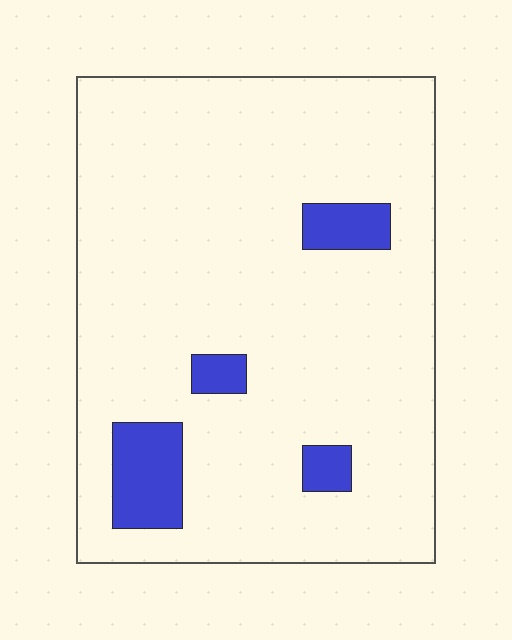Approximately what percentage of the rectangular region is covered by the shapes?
Approximately 10%.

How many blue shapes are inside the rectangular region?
4.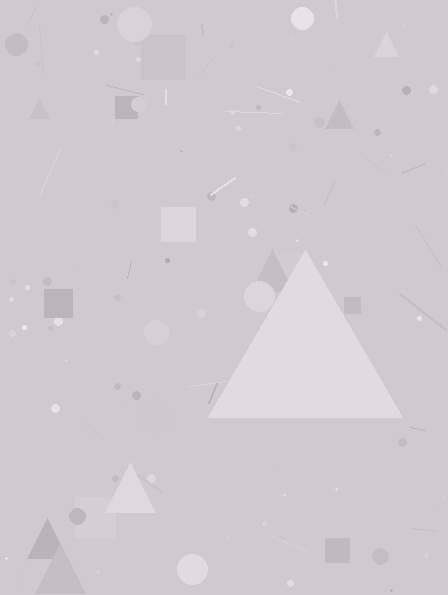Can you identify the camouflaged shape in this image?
The camouflaged shape is a triangle.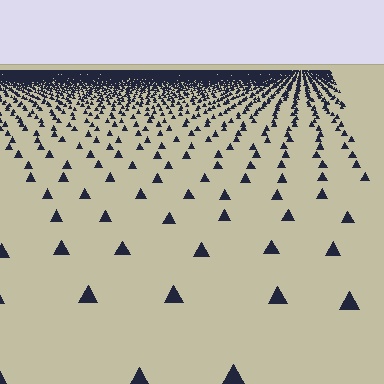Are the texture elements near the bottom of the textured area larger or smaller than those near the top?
Larger. Near the bottom, elements are closer to the viewer and appear at a bigger on-screen size.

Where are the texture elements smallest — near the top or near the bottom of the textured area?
Near the top.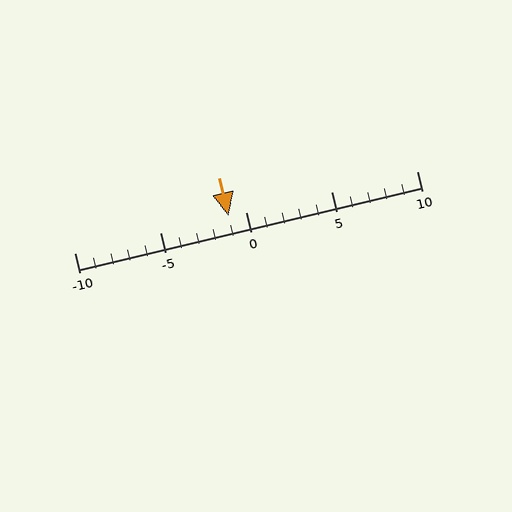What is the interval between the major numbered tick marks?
The major tick marks are spaced 5 units apart.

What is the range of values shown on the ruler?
The ruler shows values from -10 to 10.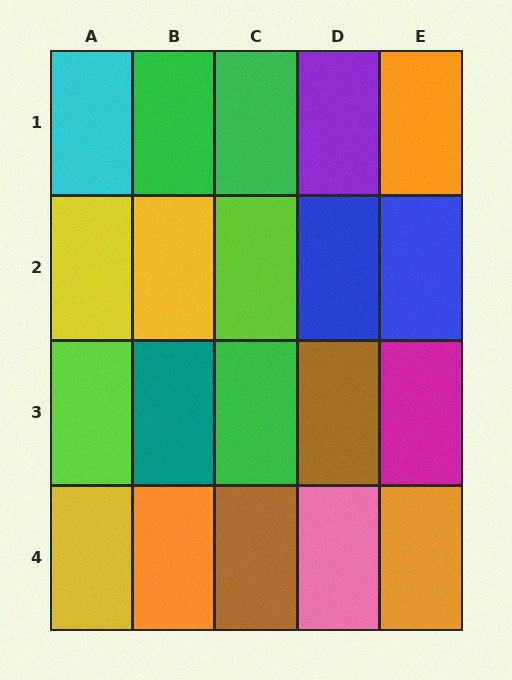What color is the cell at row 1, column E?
Orange.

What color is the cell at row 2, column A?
Yellow.